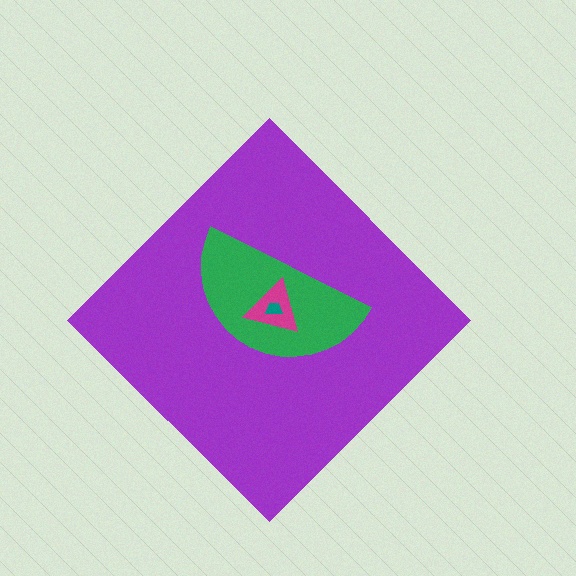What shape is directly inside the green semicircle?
The magenta triangle.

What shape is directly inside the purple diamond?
The green semicircle.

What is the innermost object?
The teal trapezoid.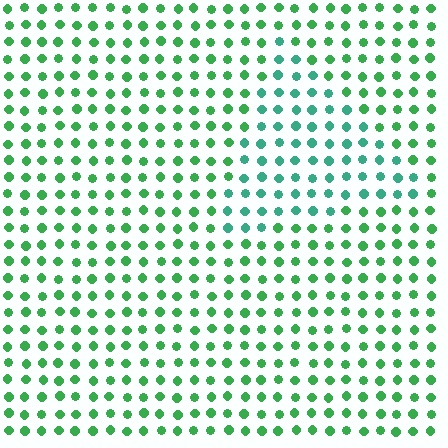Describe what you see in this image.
The image is filled with small green elements in a uniform arrangement. A triangle-shaped region is visible where the elements are tinted to a slightly different hue, forming a subtle color boundary.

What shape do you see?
I see a triangle.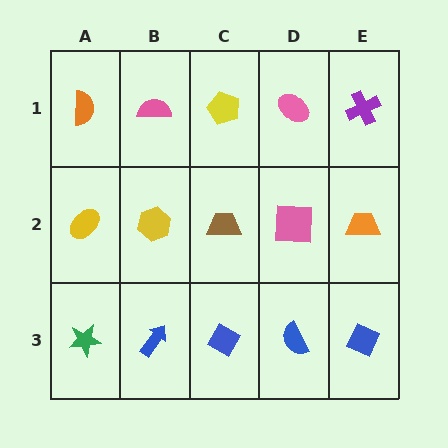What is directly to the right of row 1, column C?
A pink ellipse.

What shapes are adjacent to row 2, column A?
An orange semicircle (row 1, column A), a green star (row 3, column A), a yellow hexagon (row 2, column B).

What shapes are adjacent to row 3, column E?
An orange trapezoid (row 2, column E), a blue semicircle (row 3, column D).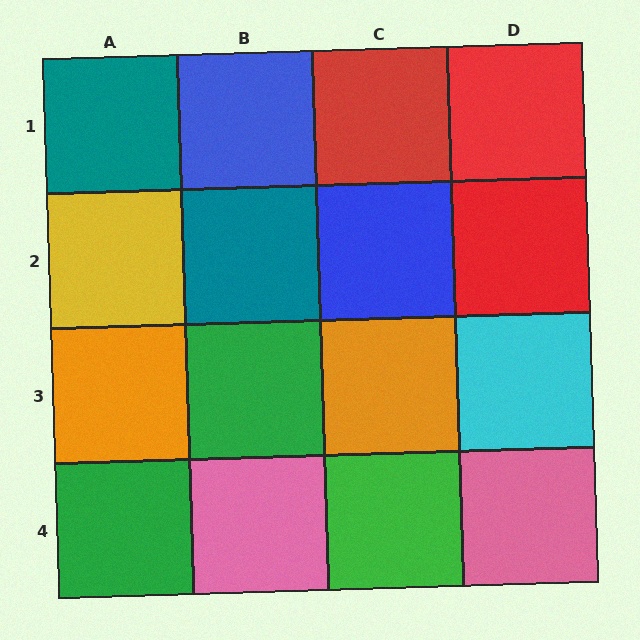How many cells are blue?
2 cells are blue.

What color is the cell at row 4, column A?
Green.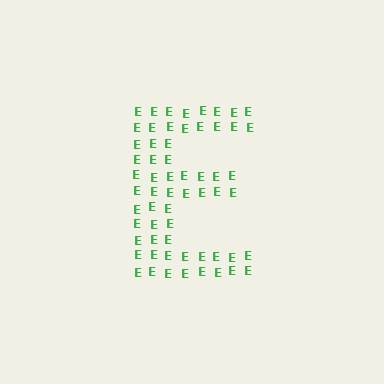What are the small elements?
The small elements are letter E's.